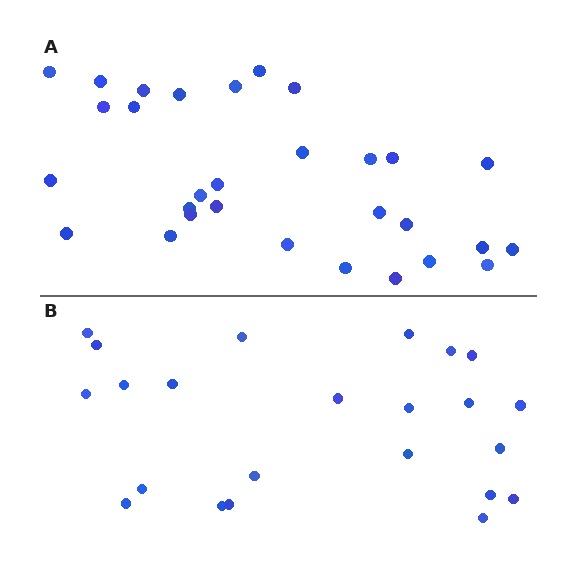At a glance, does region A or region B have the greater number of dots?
Region A (the top region) has more dots.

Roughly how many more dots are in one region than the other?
Region A has roughly 8 or so more dots than region B.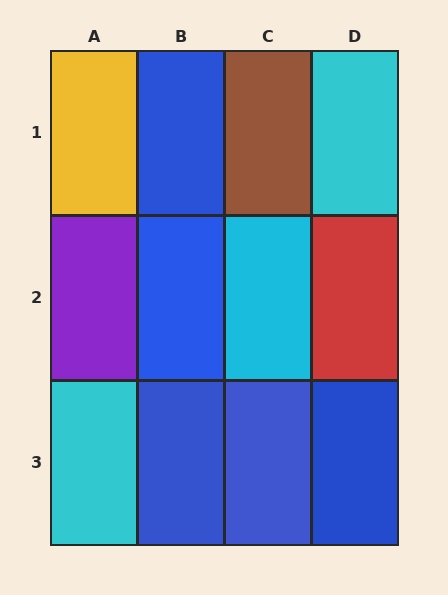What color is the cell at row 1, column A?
Yellow.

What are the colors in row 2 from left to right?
Purple, blue, cyan, red.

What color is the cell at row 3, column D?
Blue.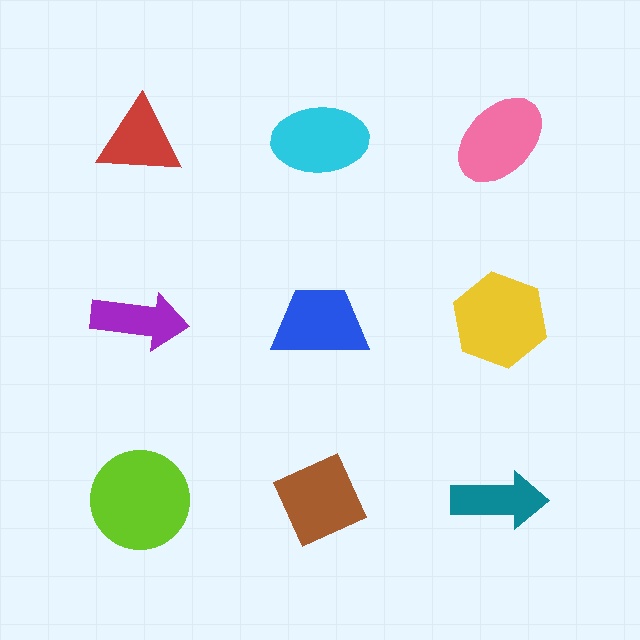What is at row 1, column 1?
A red triangle.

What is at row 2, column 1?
A purple arrow.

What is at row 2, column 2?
A blue trapezoid.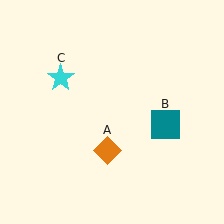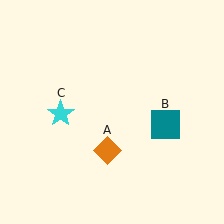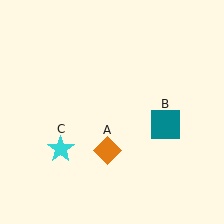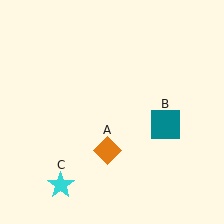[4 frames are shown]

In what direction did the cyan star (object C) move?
The cyan star (object C) moved down.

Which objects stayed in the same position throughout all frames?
Orange diamond (object A) and teal square (object B) remained stationary.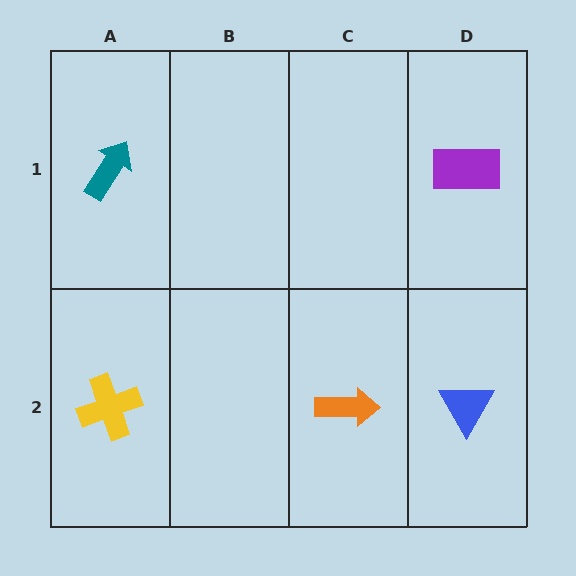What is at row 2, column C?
An orange arrow.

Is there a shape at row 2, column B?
No, that cell is empty.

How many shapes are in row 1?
2 shapes.